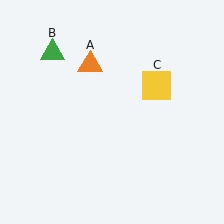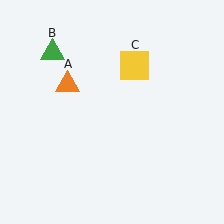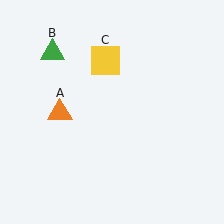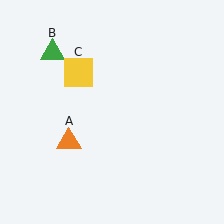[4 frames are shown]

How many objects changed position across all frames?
2 objects changed position: orange triangle (object A), yellow square (object C).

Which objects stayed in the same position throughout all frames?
Green triangle (object B) remained stationary.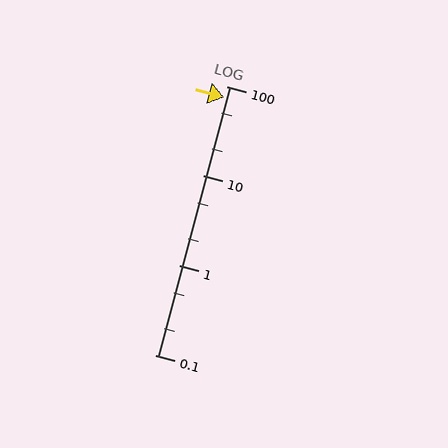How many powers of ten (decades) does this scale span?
The scale spans 3 decades, from 0.1 to 100.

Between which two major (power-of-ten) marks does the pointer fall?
The pointer is between 10 and 100.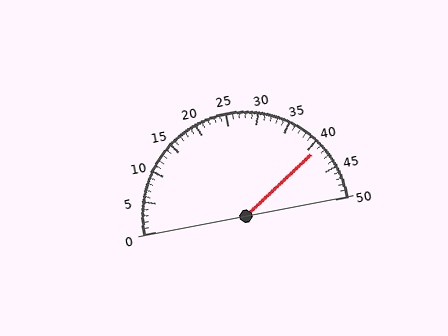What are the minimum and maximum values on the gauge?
The gauge ranges from 0 to 50.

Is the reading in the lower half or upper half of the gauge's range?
The reading is in the upper half of the range (0 to 50).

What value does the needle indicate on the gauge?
The needle indicates approximately 41.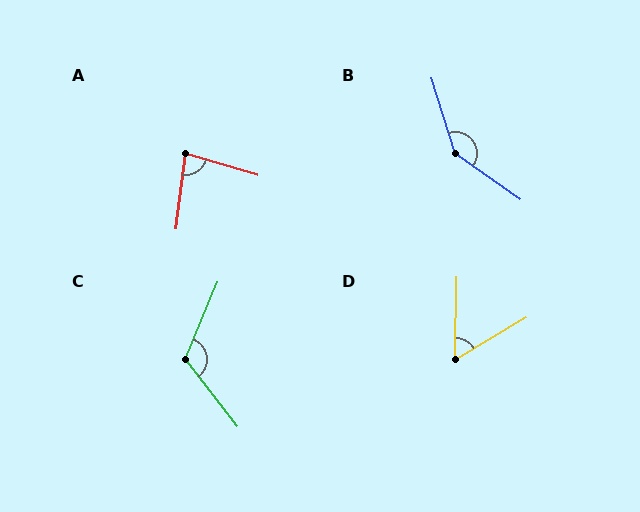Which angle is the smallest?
D, at approximately 58 degrees.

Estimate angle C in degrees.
Approximately 120 degrees.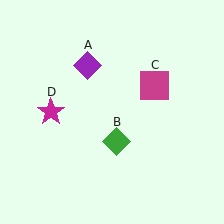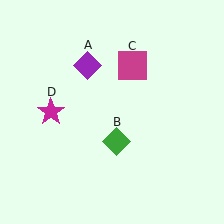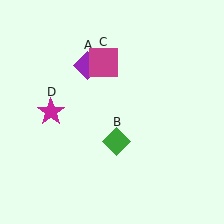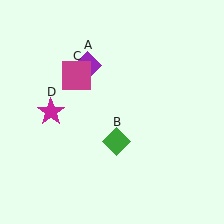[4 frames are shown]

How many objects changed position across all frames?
1 object changed position: magenta square (object C).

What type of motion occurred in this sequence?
The magenta square (object C) rotated counterclockwise around the center of the scene.